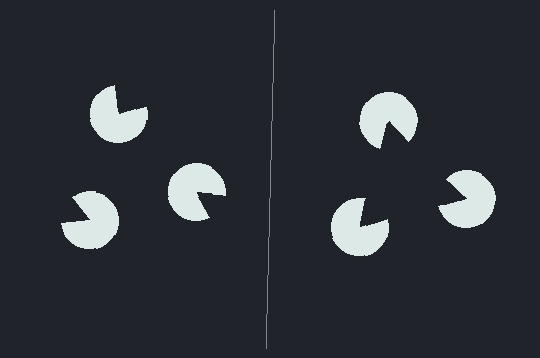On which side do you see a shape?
An illusory triangle appears on the right side. On the left side the wedge cuts are rotated, so no coherent shape forms.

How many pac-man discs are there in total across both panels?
6 — 3 on each side.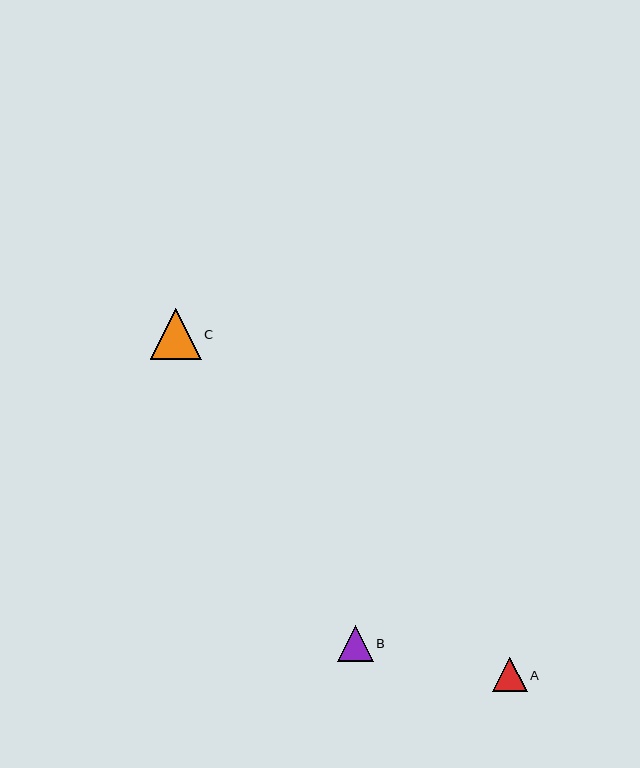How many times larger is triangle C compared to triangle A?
Triangle C is approximately 1.5 times the size of triangle A.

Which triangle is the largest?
Triangle C is the largest with a size of approximately 51 pixels.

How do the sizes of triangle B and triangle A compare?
Triangle B and triangle A are approximately the same size.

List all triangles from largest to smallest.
From largest to smallest: C, B, A.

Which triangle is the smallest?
Triangle A is the smallest with a size of approximately 34 pixels.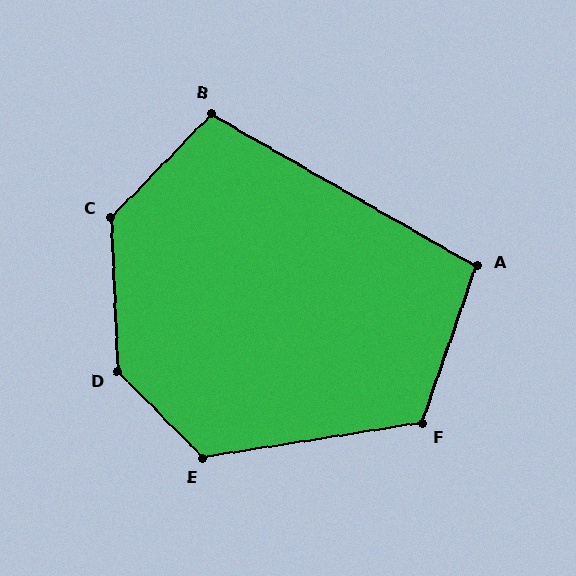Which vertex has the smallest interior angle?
A, at approximately 101 degrees.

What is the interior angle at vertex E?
Approximately 126 degrees (obtuse).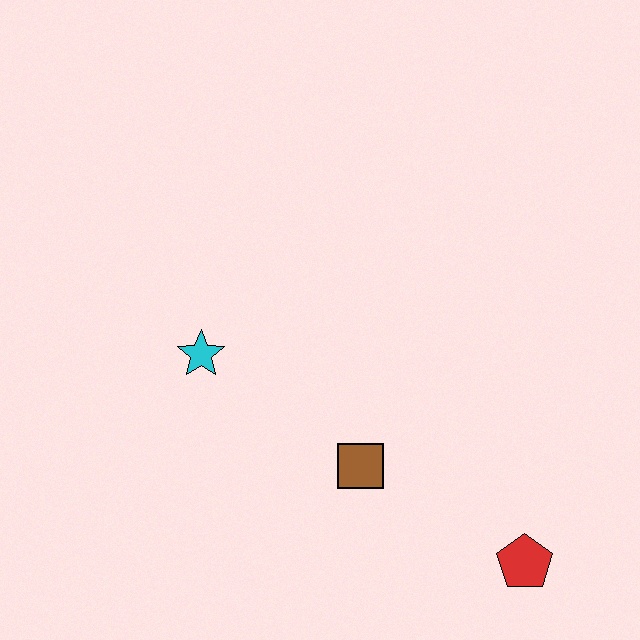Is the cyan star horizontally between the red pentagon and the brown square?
No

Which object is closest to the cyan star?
The brown square is closest to the cyan star.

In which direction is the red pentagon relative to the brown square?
The red pentagon is to the right of the brown square.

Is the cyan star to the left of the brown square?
Yes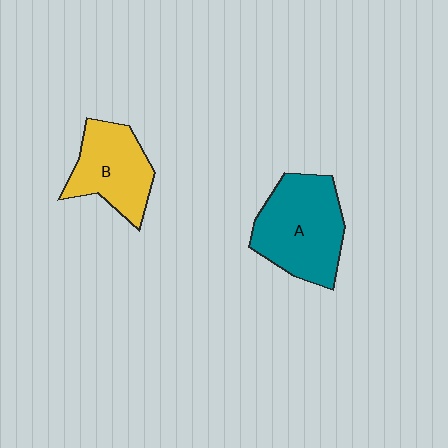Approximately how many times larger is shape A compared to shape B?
Approximately 1.3 times.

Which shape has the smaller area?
Shape B (yellow).